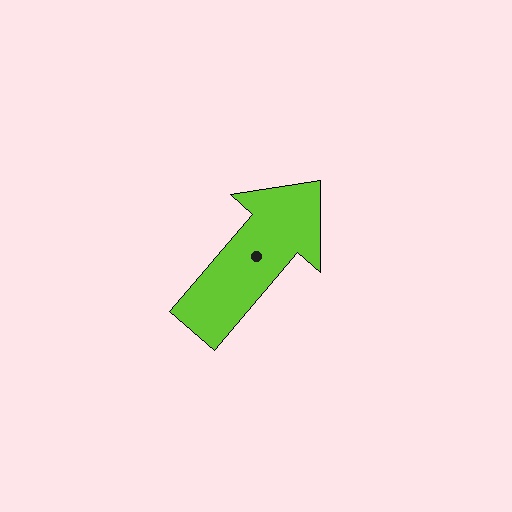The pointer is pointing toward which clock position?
Roughly 1 o'clock.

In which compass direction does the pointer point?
Northeast.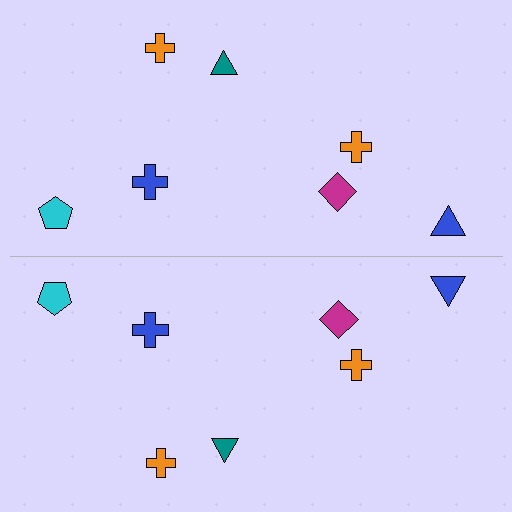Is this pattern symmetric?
Yes, this pattern has bilateral (reflection) symmetry.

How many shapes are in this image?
There are 14 shapes in this image.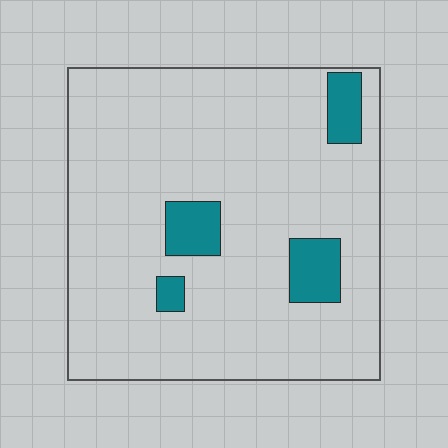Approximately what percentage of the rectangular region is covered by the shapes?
Approximately 10%.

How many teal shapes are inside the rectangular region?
4.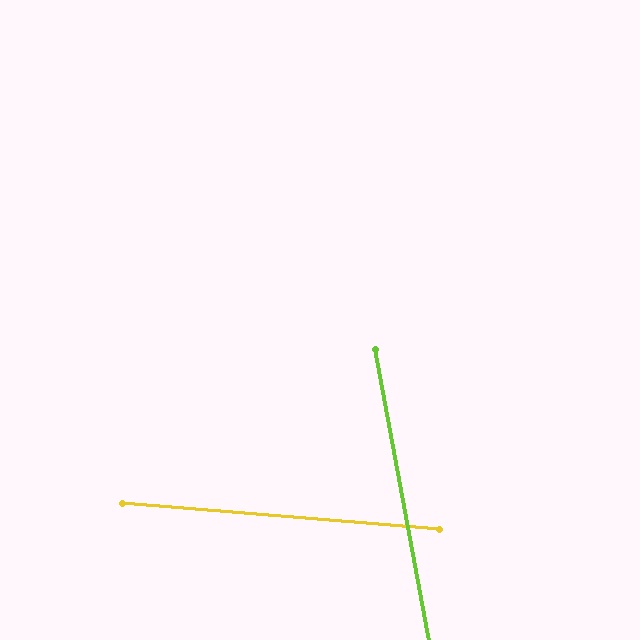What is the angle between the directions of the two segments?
Approximately 75 degrees.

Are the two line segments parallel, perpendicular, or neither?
Neither parallel nor perpendicular — they differ by about 75°.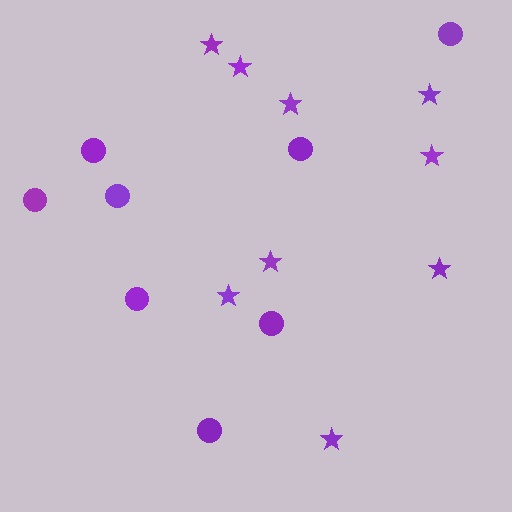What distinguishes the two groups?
There are 2 groups: one group of stars (9) and one group of circles (8).